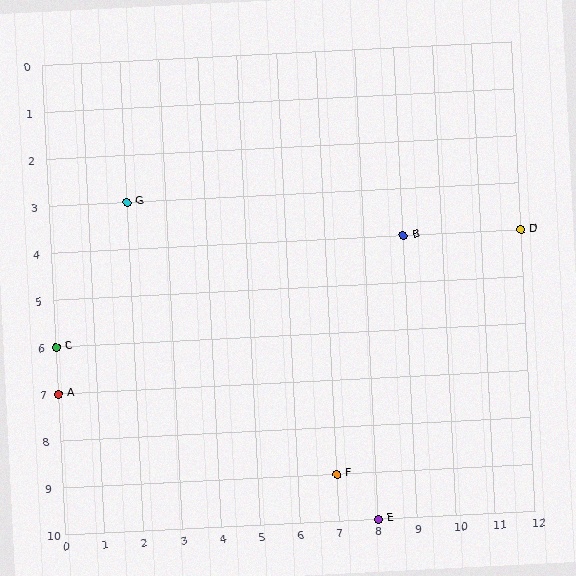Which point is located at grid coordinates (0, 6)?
Point C is at (0, 6).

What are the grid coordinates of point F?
Point F is at grid coordinates (7, 9).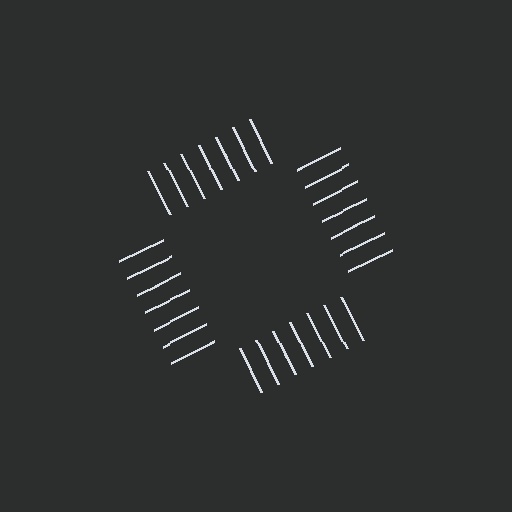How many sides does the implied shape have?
4 sides — the line-ends trace a square.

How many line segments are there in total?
28 — 7 along each of the 4 edges.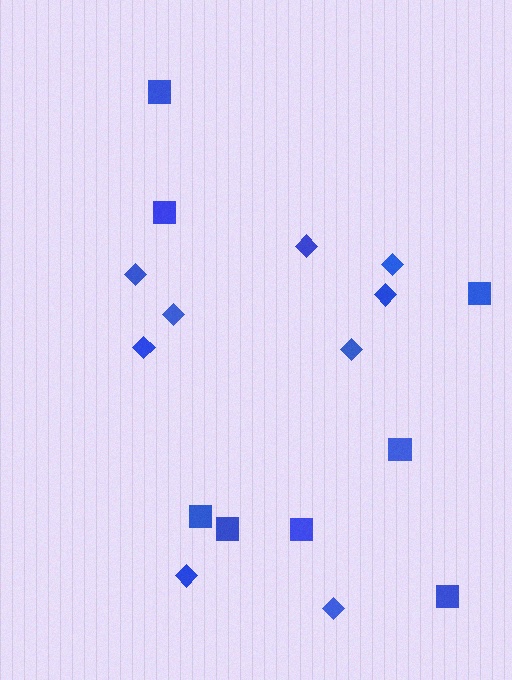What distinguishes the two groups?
There are 2 groups: one group of diamonds (9) and one group of squares (8).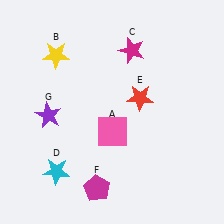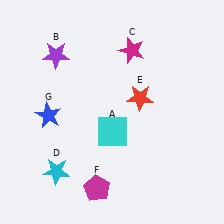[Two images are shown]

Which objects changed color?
A changed from pink to cyan. B changed from yellow to purple. G changed from purple to blue.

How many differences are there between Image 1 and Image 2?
There are 3 differences between the two images.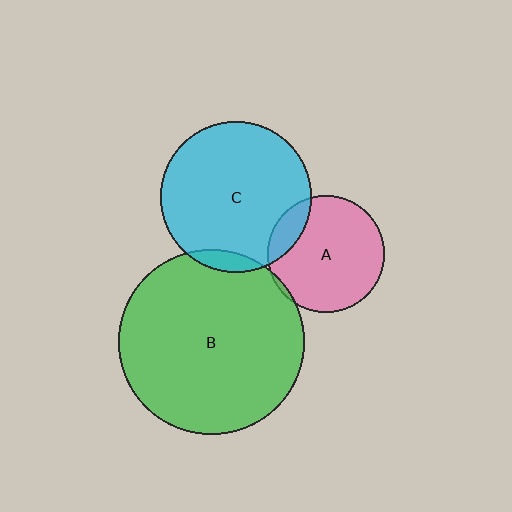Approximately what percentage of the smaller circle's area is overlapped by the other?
Approximately 15%.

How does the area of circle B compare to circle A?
Approximately 2.5 times.